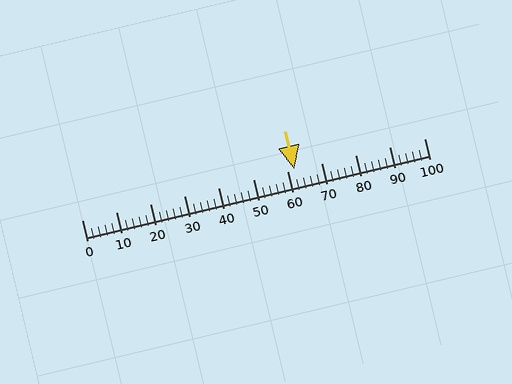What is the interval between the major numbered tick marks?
The major tick marks are spaced 10 units apart.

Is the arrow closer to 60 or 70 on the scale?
The arrow is closer to 60.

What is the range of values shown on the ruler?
The ruler shows values from 0 to 100.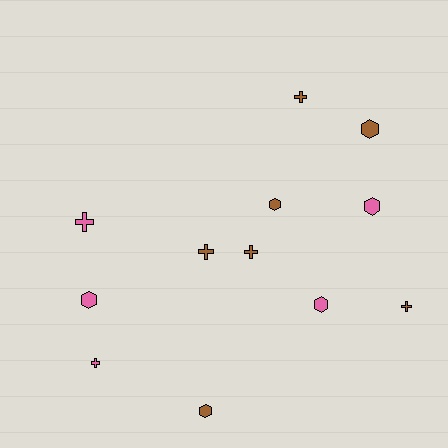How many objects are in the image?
There are 12 objects.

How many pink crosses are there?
There are 2 pink crosses.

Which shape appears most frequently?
Cross, with 6 objects.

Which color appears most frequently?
Brown, with 7 objects.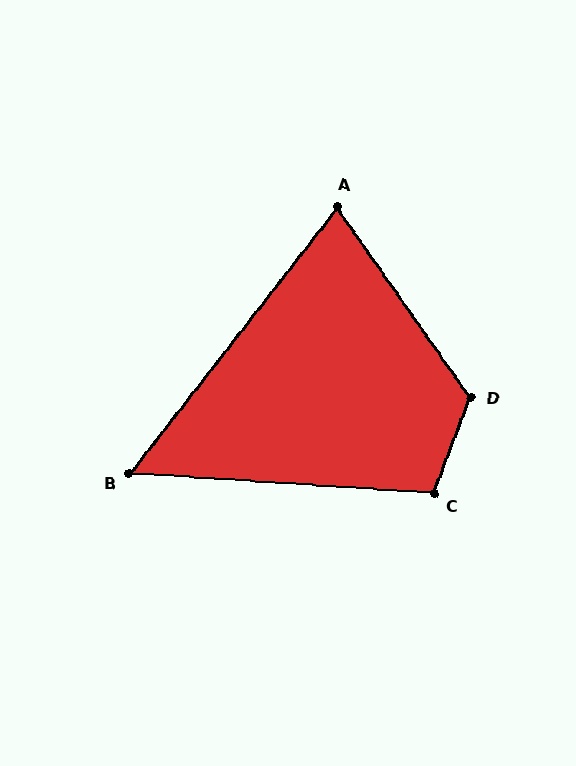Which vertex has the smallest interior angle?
B, at approximately 56 degrees.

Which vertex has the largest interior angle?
D, at approximately 124 degrees.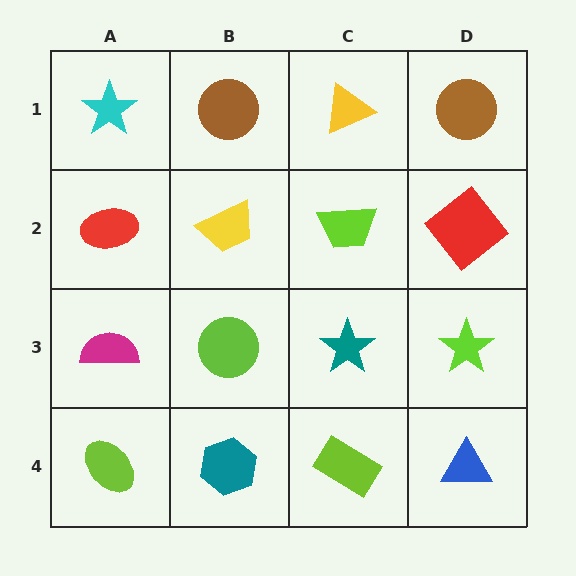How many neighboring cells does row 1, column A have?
2.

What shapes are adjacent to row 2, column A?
A cyan star (row 1, column A), a magenta semicircle (row 3, column A), a yellow trapezoid (row 2, column B).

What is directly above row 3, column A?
A red ellipse.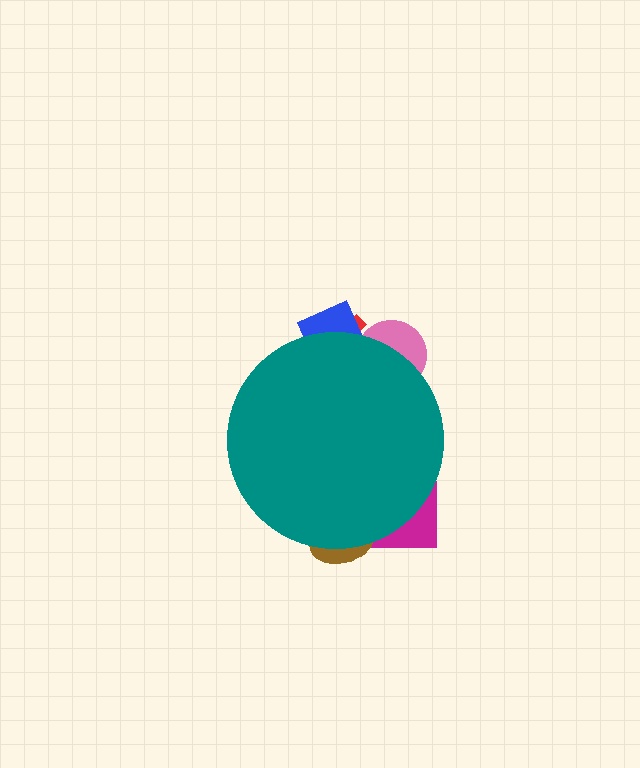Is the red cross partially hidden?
Yes, the red cross is partially hidden behind the teal circle.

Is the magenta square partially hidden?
Yes, the magenta square is partially hidden behind the teal circle.